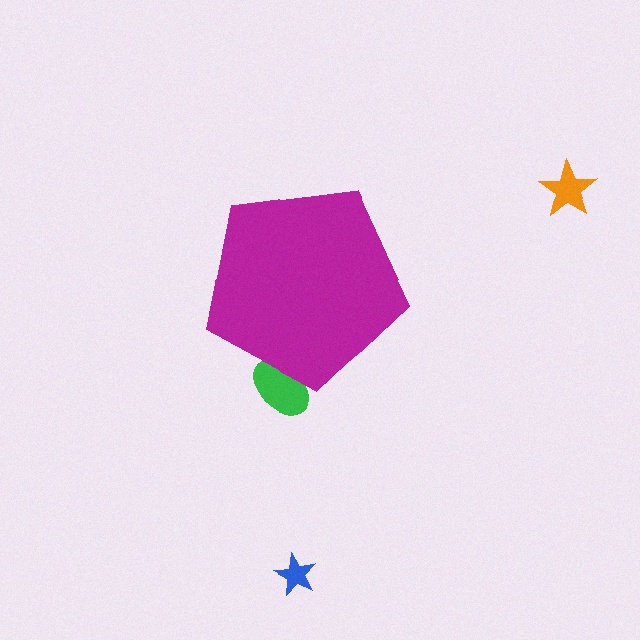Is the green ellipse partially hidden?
Yes, the green ellipse is partially hidden behind the magenta pentagon.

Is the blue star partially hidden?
No, the blue star is fully visible.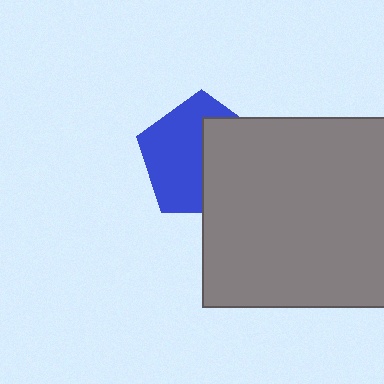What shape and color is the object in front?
The object in front is a gray square.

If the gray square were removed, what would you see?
You would see the complete blue pentagon.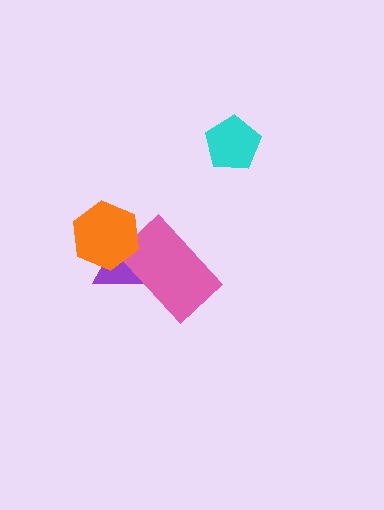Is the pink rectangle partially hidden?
Yes, it is partially covered by another shape.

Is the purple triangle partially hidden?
Yes, it is partially covered by another shape.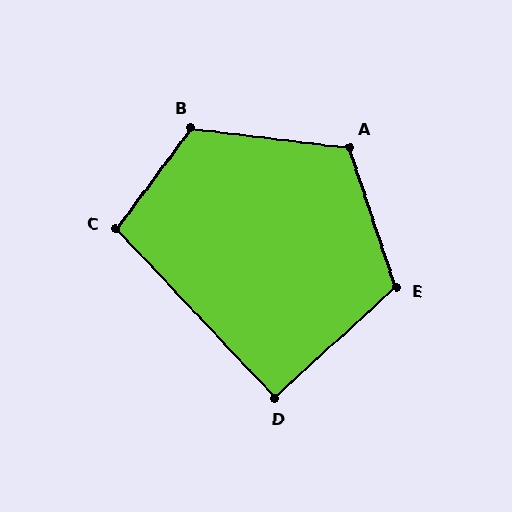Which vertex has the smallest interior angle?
D, at approximately 91 degrees.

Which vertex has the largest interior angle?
B, at approximately 120 degrees.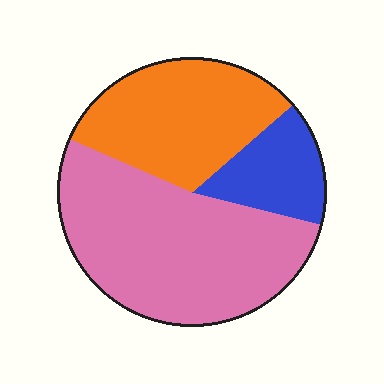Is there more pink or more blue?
Pink.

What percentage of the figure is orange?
Orange covers 32% of the figure.